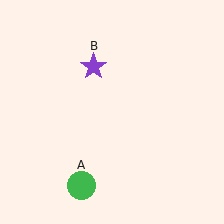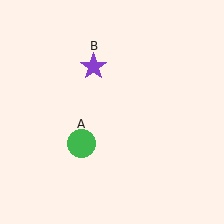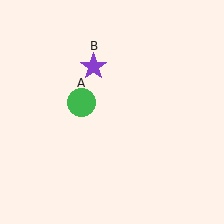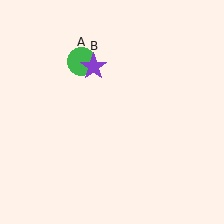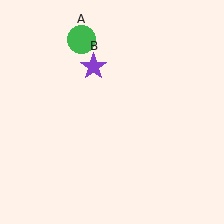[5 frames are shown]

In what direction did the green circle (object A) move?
The green circle (object A) moved up.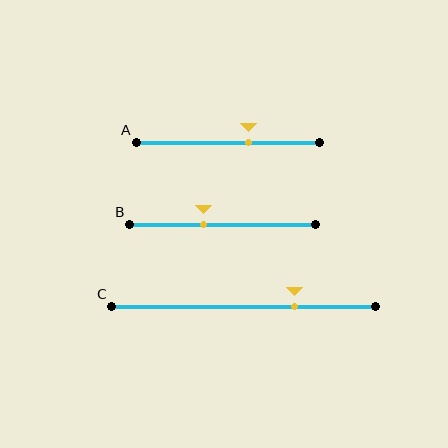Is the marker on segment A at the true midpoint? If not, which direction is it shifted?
No, the marker on segment A is shifted to the right by about 11% of the segment length.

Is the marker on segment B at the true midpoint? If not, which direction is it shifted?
No, the marker on segment B is shifted to the left by about 11% of the segment length.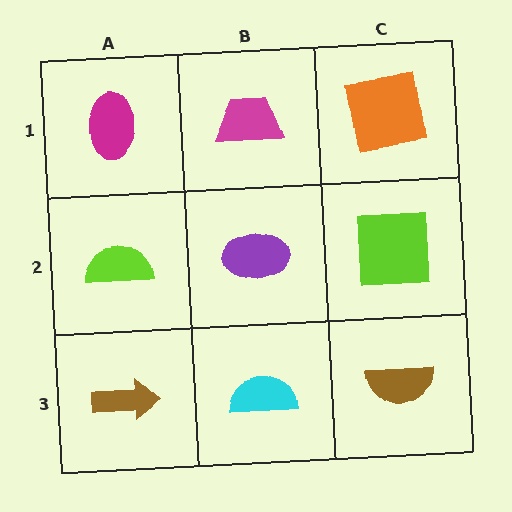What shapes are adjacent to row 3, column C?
A lime square (row 2, column C), a cyan semicircle (row 3, column B).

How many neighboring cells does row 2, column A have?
3.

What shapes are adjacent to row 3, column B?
A purple ellipse (row 2, column B), a brown arrow (row 3, column A), a brown semicircle (row 3, column C).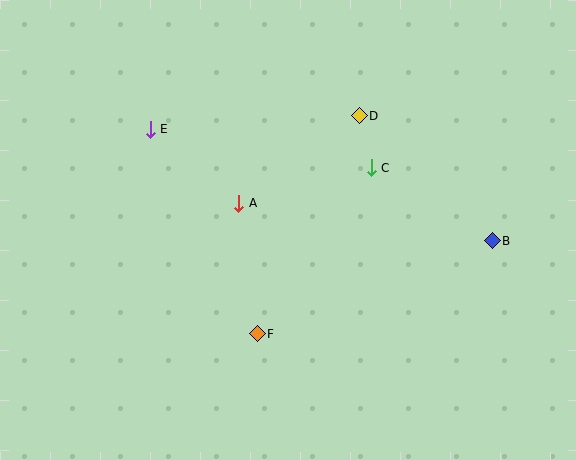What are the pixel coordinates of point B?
Point B is at (492, 241).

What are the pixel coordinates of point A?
Point A is at (239, 203).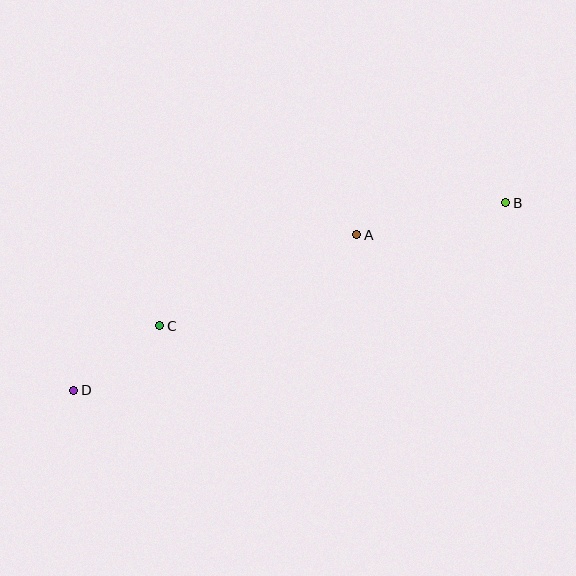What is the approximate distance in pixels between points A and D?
The distance between A and D is approximately 323 pixels.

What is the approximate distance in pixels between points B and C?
The distance between B and C is approximately 367 pixels.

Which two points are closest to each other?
Points C and D are closest to each other.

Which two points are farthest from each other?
Points B and D are farthest from each other.